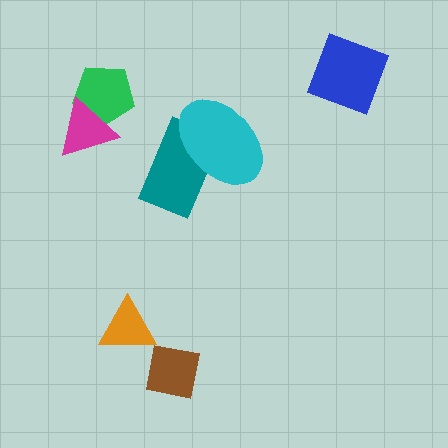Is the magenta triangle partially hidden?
No, no other shape covers it.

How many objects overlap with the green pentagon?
1 object overlaps with the green pentagon.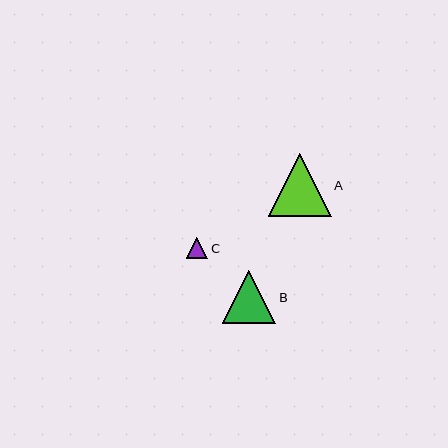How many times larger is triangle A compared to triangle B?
Triangle A is approximately 1.2 times the size of triangle B.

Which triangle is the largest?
Triangle A is the largest with a size of approximately 63 pixels.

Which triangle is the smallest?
Triangle C is the smallest with a size of approximately 21 pixels.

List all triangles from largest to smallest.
From largest to smallest: A, B, C.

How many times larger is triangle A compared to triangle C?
Triangle A is approximately 2.9 times the size of triangle C.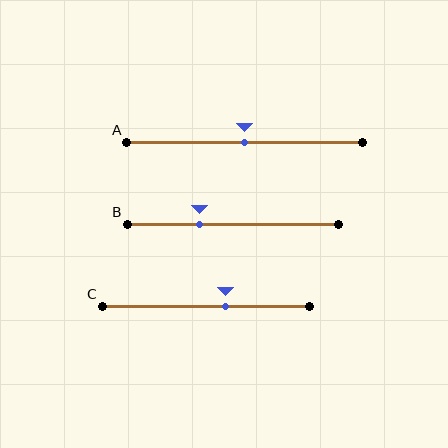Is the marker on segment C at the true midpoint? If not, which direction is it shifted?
No, the marker on segment C is shifted to the right by about 9% of the segment length.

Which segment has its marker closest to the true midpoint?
Segment A has its marker closest to the true midpoint.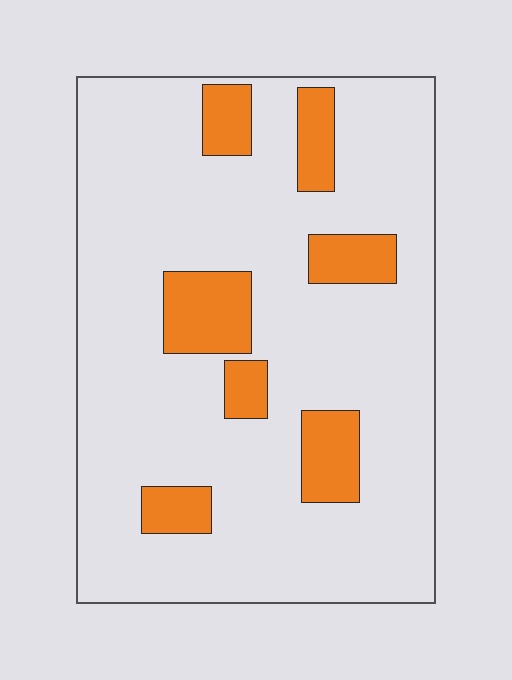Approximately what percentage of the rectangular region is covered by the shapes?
Approximately 15%.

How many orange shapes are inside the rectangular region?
7.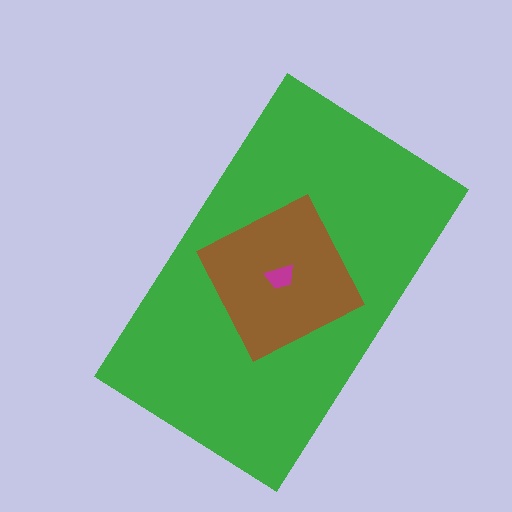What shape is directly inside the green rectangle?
The brown square.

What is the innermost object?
The magenta trapezoid.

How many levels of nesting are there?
3.